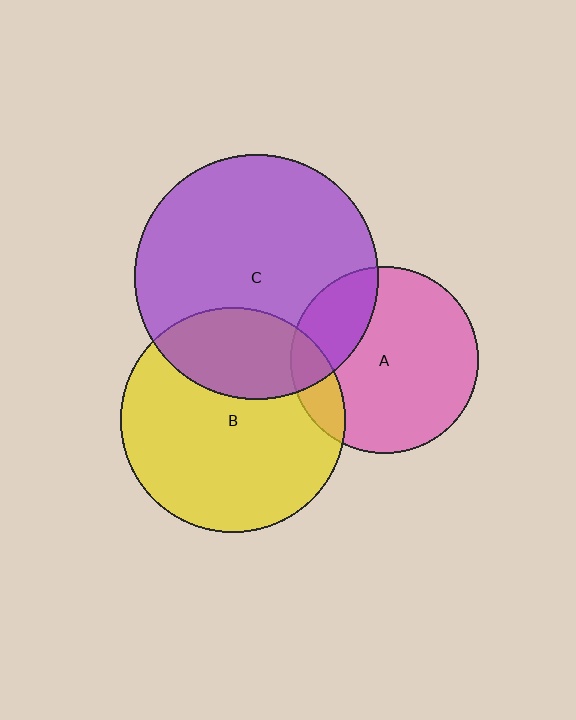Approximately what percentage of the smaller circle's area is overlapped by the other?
Approximately 30%.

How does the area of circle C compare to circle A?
Approximately 1.7 times.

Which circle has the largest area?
Circle C (purple).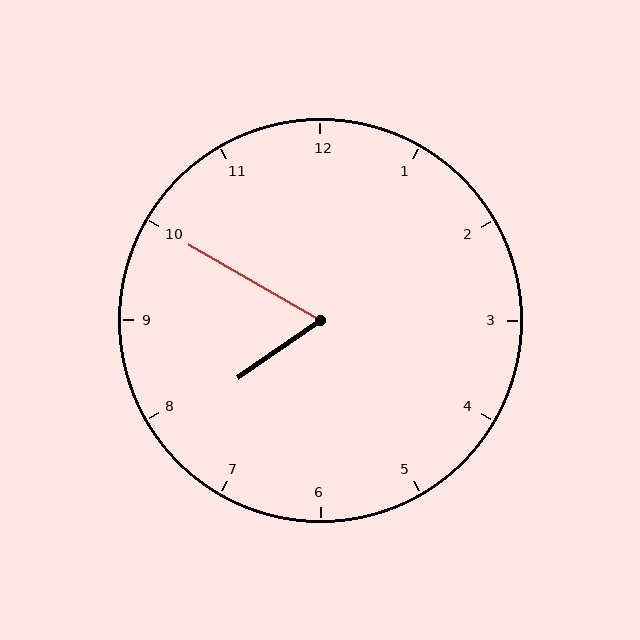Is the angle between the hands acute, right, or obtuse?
It is acute.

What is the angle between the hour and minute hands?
Approximately 65 degrees.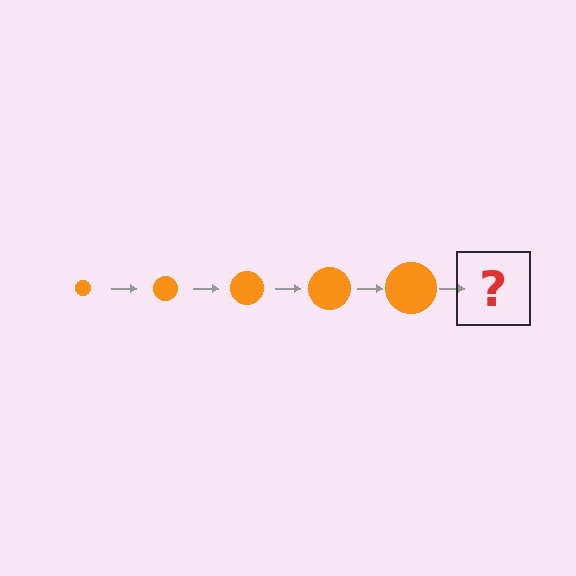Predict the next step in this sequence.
The next step is an orange circle, larger than the previous one.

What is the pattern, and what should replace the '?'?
The pattern is that the circle gets progressively larger each step. The '?' should be an orange circle, larger than the previous one.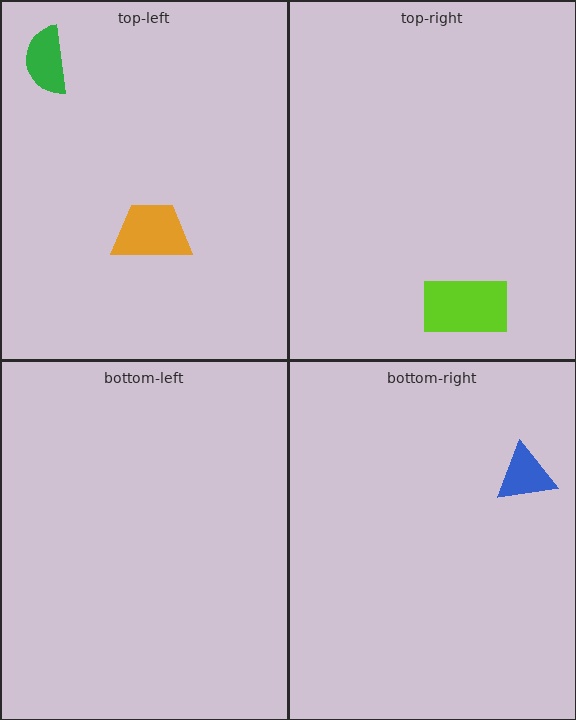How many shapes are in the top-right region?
1.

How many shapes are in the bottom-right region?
1.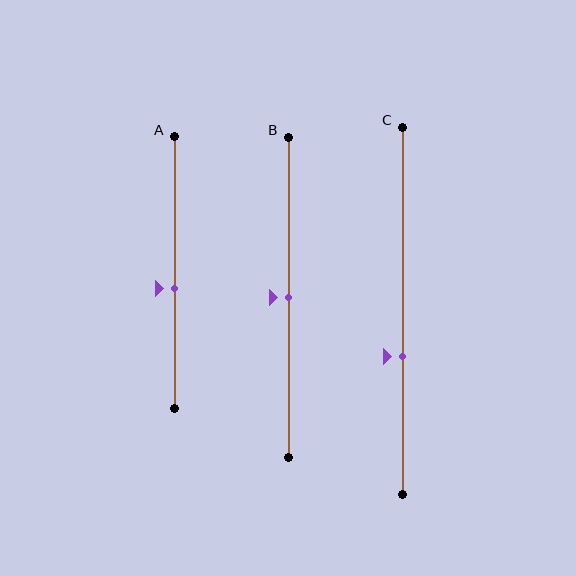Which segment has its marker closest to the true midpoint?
Segment B has its marker closest to the true midpoint.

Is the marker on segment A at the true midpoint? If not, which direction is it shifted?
No, the marker on segment A is shifted downward by about 6% of the segment length.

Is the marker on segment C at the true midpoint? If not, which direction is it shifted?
No, the marker on segment C is shifted downward by about 12% of the segment length.